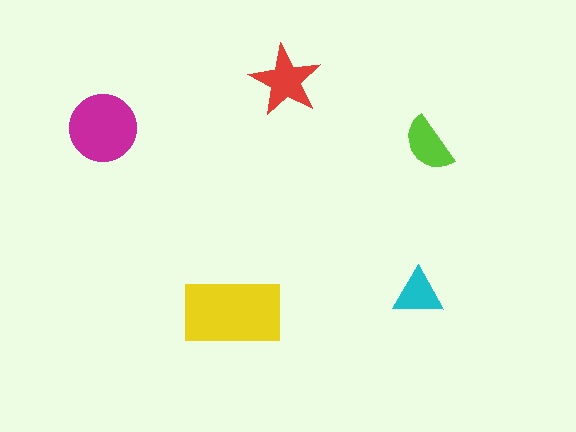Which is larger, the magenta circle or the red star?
The magenta circle.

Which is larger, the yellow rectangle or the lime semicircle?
The yellow rectangle.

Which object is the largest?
The yellow rectangle.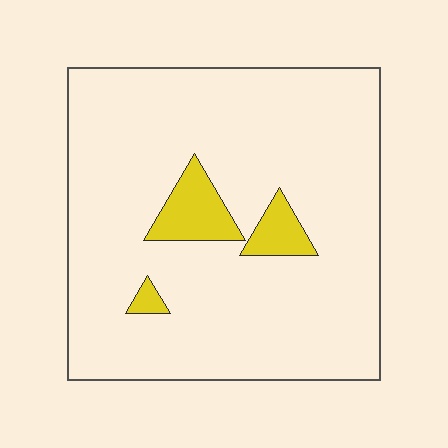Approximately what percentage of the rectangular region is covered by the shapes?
Approximately 10%.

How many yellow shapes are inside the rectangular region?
3.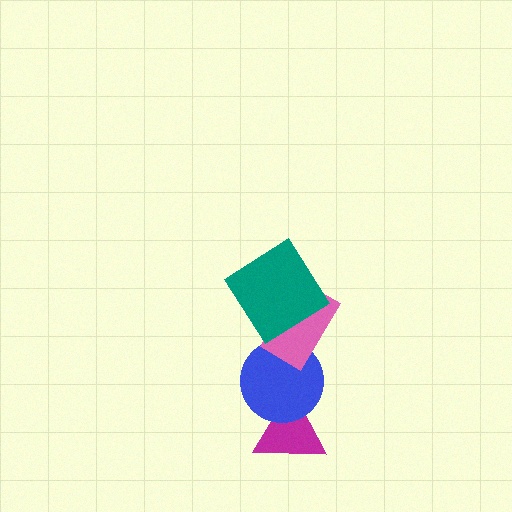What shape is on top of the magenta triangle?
The blue circle is on top of the magenta triangle.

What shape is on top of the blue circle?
The pink rectangle is on top of the blue circle.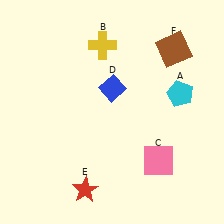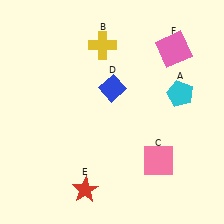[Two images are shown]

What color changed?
The square (F) changed from brown in Image 1 to pink in Image 2.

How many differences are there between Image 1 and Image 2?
There is 1 difference between the two images.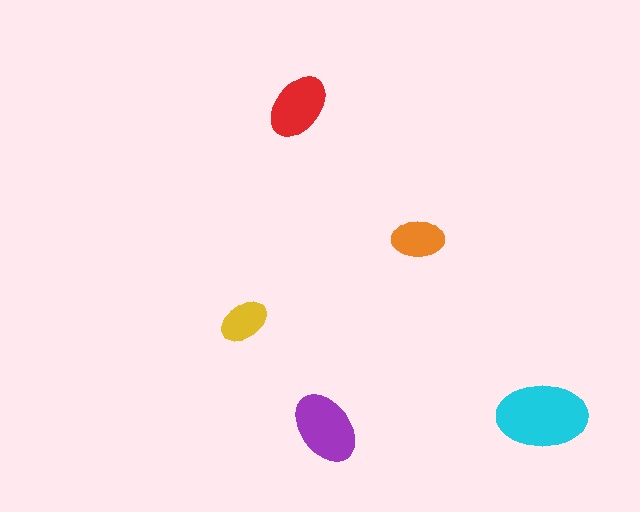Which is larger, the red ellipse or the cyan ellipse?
The cyan one.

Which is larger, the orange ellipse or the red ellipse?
The red one.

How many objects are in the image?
There are 5 objects in the image.